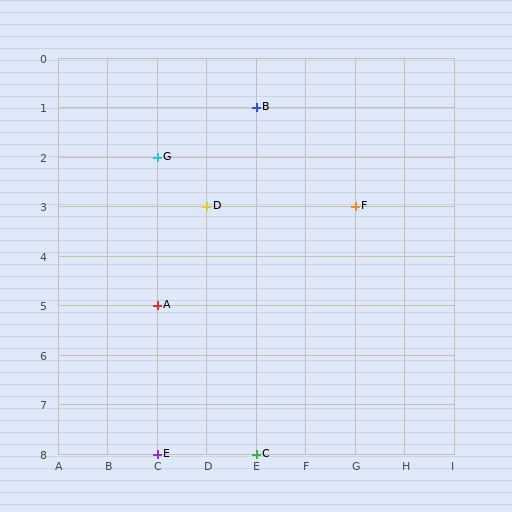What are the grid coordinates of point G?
Point G is at grid coordinates (C, 2).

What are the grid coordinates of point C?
Point C is at grid coordinates (E, 8).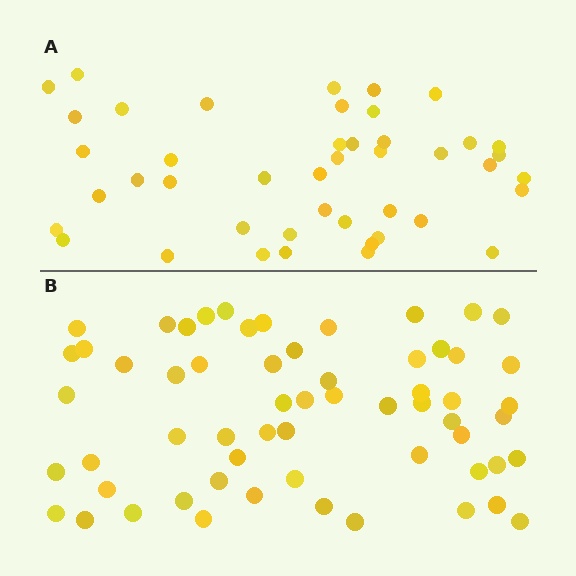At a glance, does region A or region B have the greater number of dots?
Region B (the bottom region) has more dots.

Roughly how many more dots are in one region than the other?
Region B has approximately 15 more dots than region A.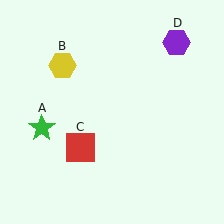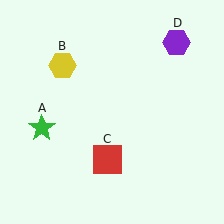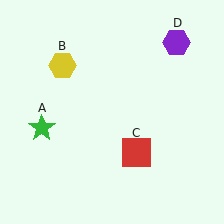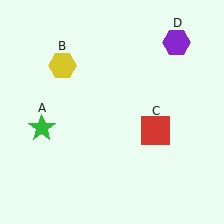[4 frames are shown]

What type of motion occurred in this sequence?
The red square (object C) rotated counterclockwise around the center of the scene.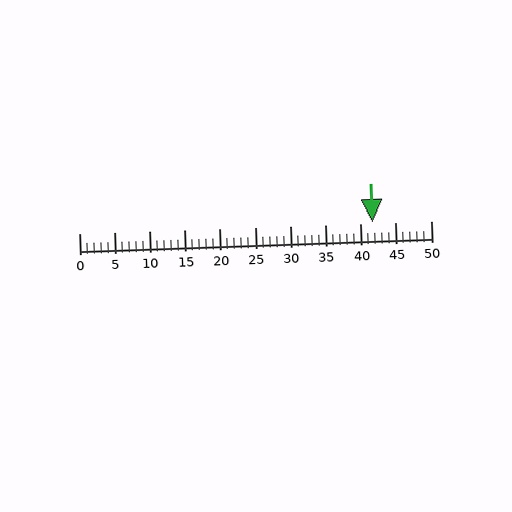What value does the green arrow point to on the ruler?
The green arrow points to approximately 42.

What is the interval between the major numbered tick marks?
The major tick marks are spaced 5 units apart.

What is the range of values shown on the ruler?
The ruler shows values from 0 to 50.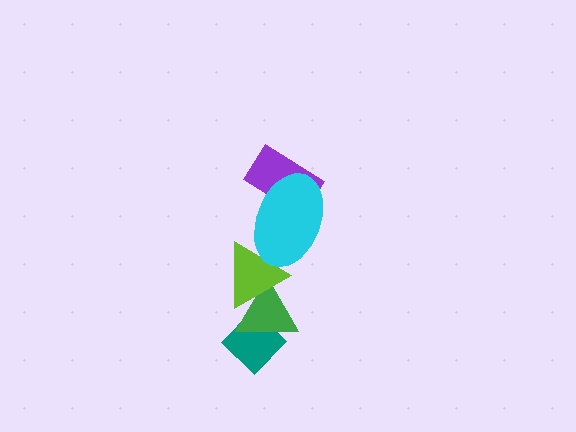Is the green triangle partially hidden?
Yes, it is partially covered by another shape.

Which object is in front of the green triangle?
The lime triangle is in front of the green triangle.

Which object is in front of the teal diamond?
The green triangle is in front of the teal diamond.